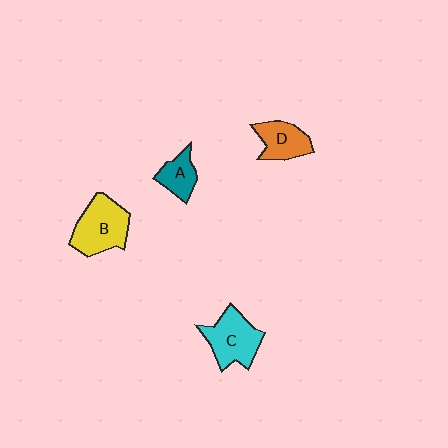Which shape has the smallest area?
Shape A (teal).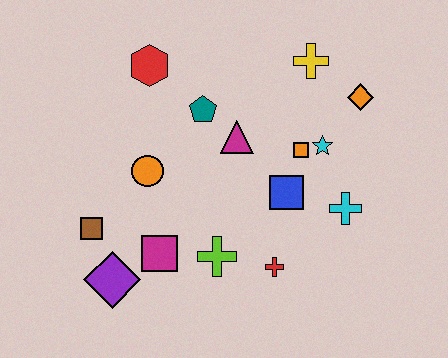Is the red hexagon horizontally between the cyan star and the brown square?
Yes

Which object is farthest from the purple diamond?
The orange diamond is farthest from the purple diamond.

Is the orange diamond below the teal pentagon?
No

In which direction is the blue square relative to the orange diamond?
The blue square is below the orange diamond.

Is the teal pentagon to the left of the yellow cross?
Yes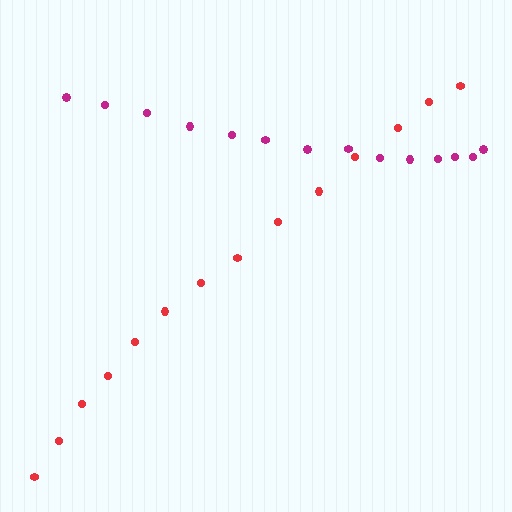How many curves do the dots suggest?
There are 2 distinct paths.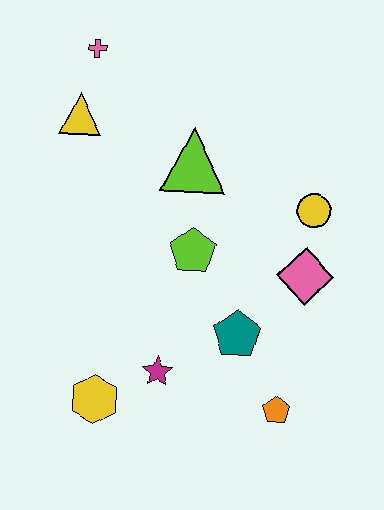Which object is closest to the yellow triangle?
The pink cross is closest to the yellow triangle.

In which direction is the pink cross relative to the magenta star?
The pink cross is above the magenta star.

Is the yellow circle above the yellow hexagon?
Yes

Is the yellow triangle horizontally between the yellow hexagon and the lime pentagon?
No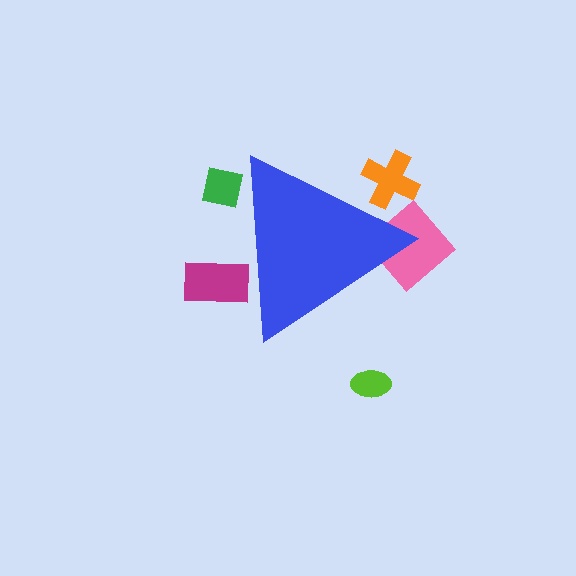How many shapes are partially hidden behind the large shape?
4 shapes are partially hidden.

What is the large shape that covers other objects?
A blue triangle.